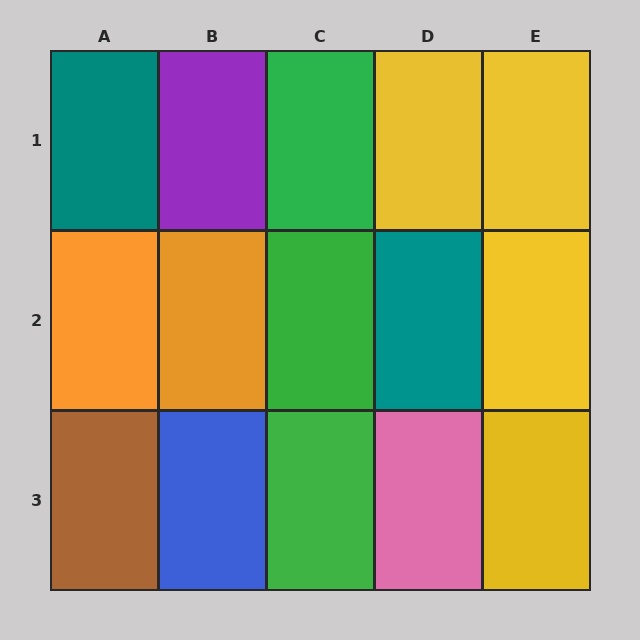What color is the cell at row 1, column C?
Green.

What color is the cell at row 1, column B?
Purple.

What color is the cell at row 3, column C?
Green.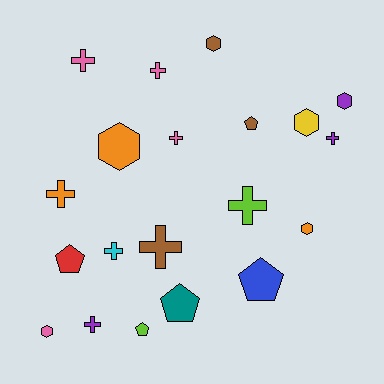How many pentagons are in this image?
There are 5 pentagons.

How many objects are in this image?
There are 20 objects.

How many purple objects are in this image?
There are 3 purple objects.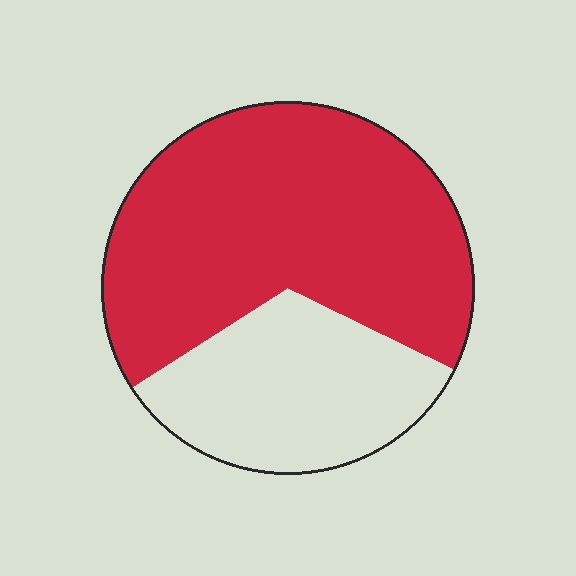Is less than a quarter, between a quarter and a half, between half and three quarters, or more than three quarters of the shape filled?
Between half and three quarters.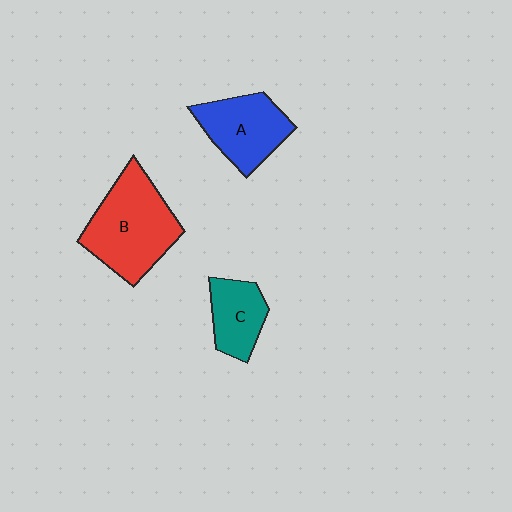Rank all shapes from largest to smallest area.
From largest to smallest: B (red), A (blue), C (teal).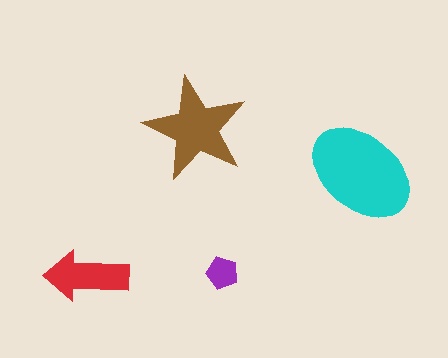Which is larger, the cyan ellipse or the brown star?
The cyan ellipse.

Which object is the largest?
The cyan ellipse.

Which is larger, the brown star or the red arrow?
The brown star.